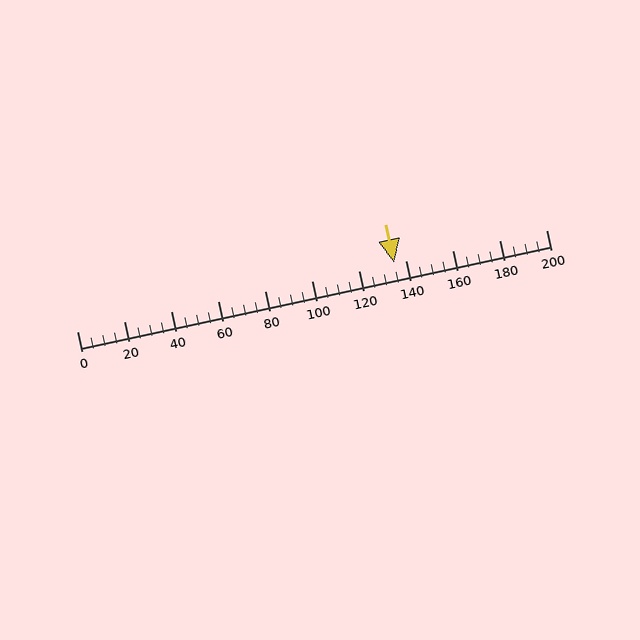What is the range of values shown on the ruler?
The ruler shows values from 0 to 200.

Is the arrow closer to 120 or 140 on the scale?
The arrow is closer to 140.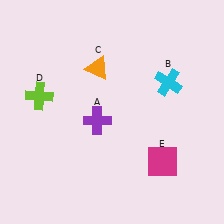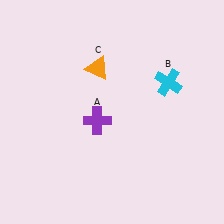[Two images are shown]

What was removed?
The magenta square (E), the lime cross (D) were removed in Image 2.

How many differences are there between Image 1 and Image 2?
There are 2 differences between the two images.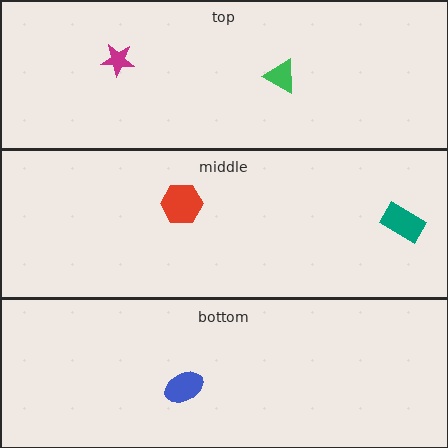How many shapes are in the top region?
2.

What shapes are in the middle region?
The red hexagon, the teal rectangle.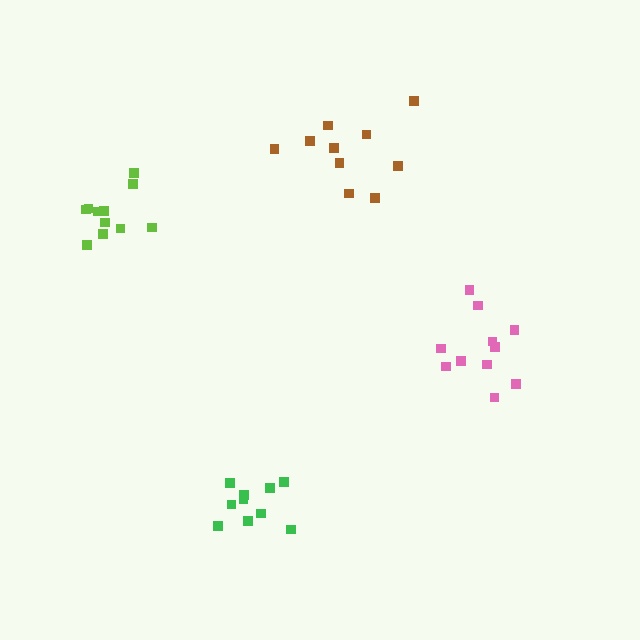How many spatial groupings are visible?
There are 4 spatial groupings.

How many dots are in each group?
Group 1: 10 dots, Group 2: 11 dots, Group 3: 11 dots, Group 4: 10 dots (42 total).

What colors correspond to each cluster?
The clusters are colored: brown, pink, lime, green.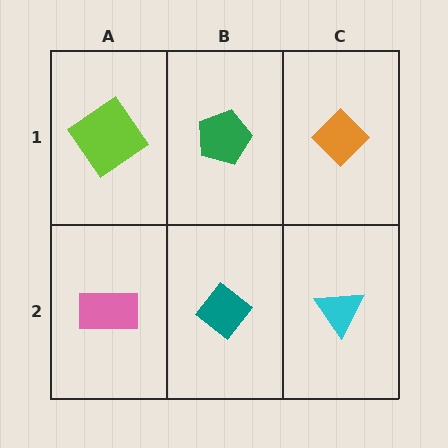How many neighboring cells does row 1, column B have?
3.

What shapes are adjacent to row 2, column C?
An orange diamond (row 1, column C), a teal diamond (row 2, column B).